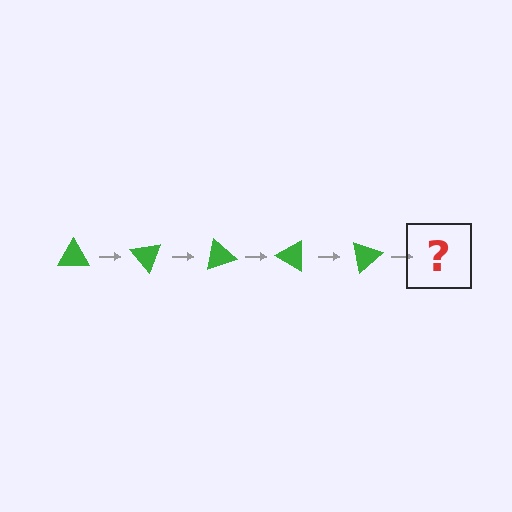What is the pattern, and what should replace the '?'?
The pattern is that the triangle rotates 50 degrees each step. The '?' should be a green triangle rotated 250 degrees.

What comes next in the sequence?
The next element should be a green triangle rotated 250 degrees.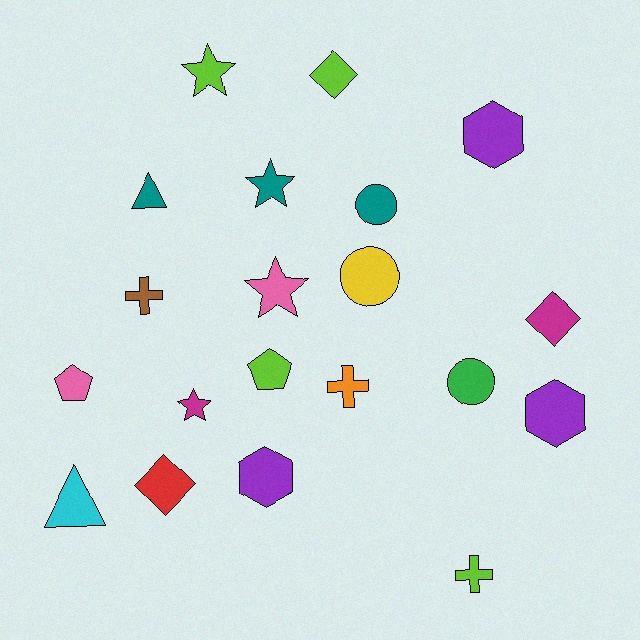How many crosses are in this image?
There are 3 crosses.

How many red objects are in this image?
There is 1 red object.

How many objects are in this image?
There are 20 objects.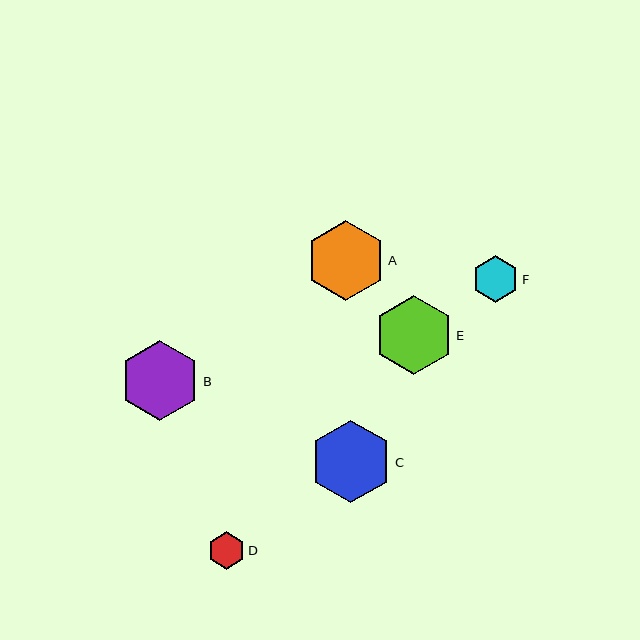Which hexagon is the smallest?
Hexagon D is the smallest with a size of approximately 38 pixels.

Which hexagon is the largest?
Hexagon C is the largest with a size of approximately 83 pixels.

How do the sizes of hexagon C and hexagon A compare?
Hexagon C and hexagon A are approximately the same size.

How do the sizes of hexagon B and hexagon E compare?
Hexagon B and hexagon E are approximately the same size.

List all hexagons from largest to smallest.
From largest to smallest: C, B, E, A, F, D.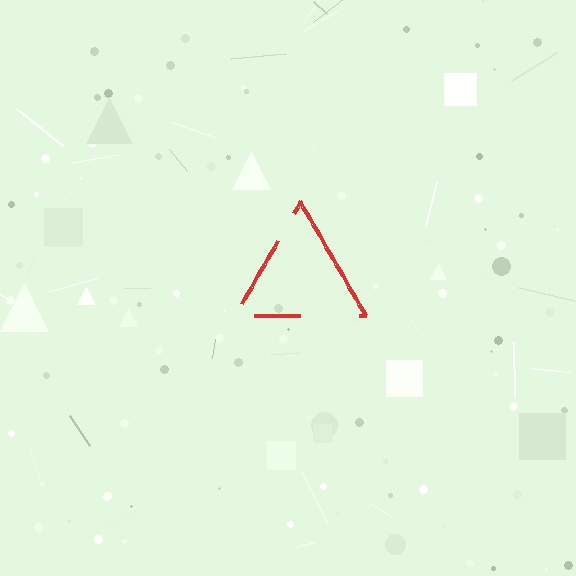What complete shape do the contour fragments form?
The contour fragments form a triangle.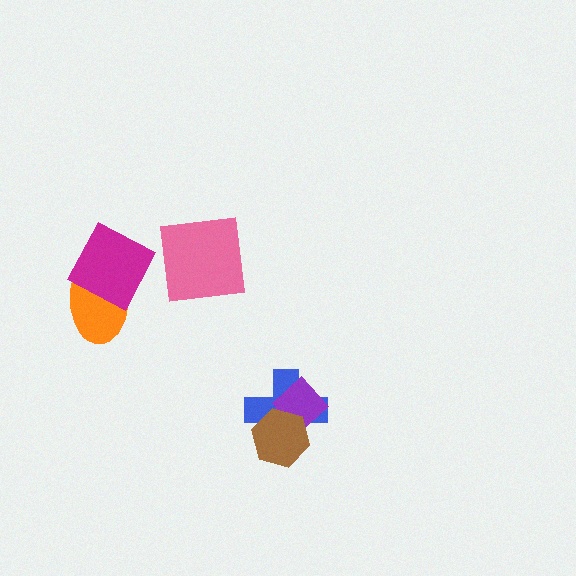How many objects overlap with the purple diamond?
2 objects overlap with the purple diamond.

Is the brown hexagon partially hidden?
No, no other shape covers it.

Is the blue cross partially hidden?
Yes, it is partially covered by another shape.